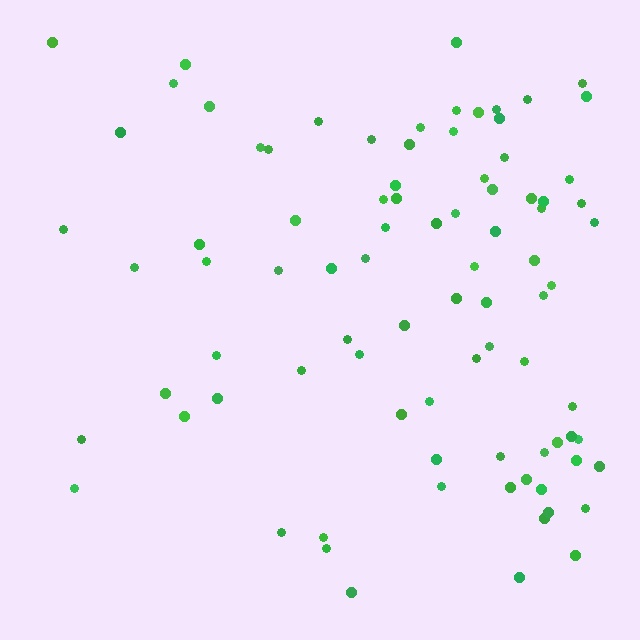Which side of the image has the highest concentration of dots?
The right.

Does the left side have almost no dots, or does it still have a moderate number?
Still a moderate number, just noticeably fewer than the right.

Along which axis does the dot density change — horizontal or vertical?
Horizontal.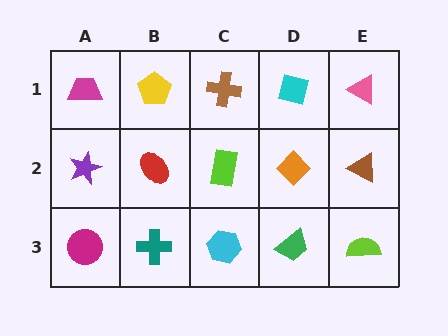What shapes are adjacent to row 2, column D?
A cyan square (row 1, column D), a green trapezoid (row 3, column D), a lime rectangle (row 2, column C), a brown triangle (row 2, column E).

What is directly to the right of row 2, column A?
A red ellipse.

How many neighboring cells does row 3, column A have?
2.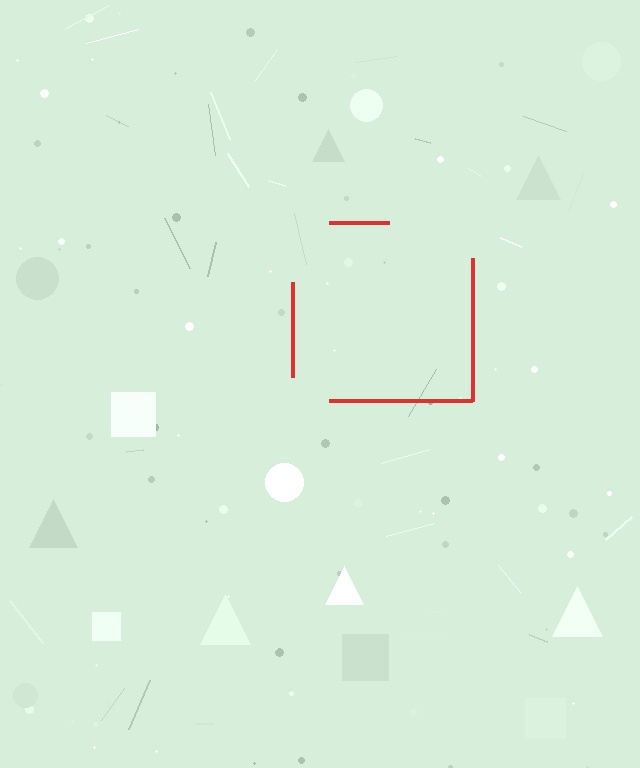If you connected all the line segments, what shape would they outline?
They would outline a square.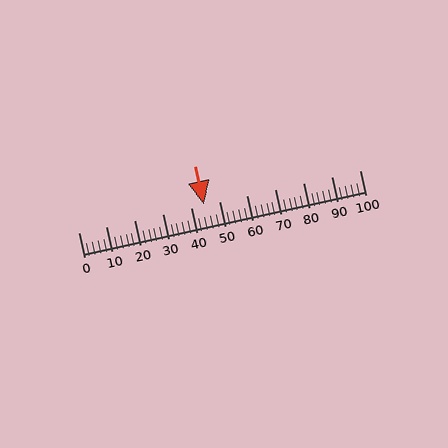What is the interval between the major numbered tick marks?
The major tick marks are spaced 10 units apart.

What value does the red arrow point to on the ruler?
The red arrow points to approximately 44.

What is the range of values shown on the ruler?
The ruler shows values from 0 to 100.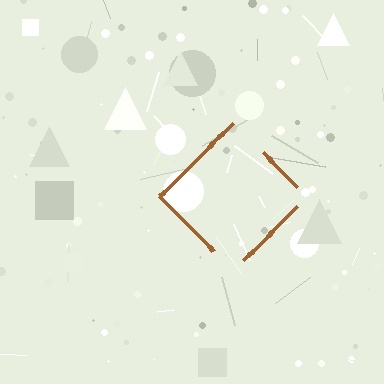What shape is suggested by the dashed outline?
The dashed outline suggests a diamond.